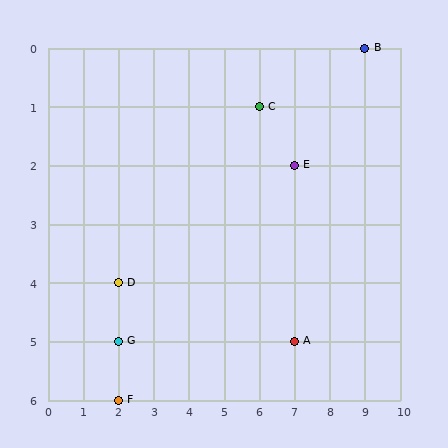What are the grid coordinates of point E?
Point E is at grid coordinates (7, 2).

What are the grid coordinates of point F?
Point F is at grid coordinates (2, 6).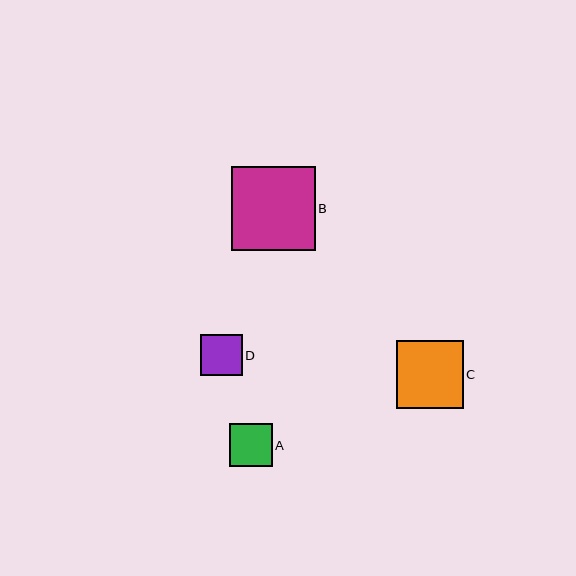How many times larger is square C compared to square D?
Square C is approximately 1.6 times the size of square D.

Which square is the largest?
Square B is the largest with a size of approximately 83 pixels.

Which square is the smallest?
Square D is the smallest with a size of approximately 41 pixels.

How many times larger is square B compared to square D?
Square B is approximately 2.0 times the size of square D.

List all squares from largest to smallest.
From largest to smallest: B, C, A, D.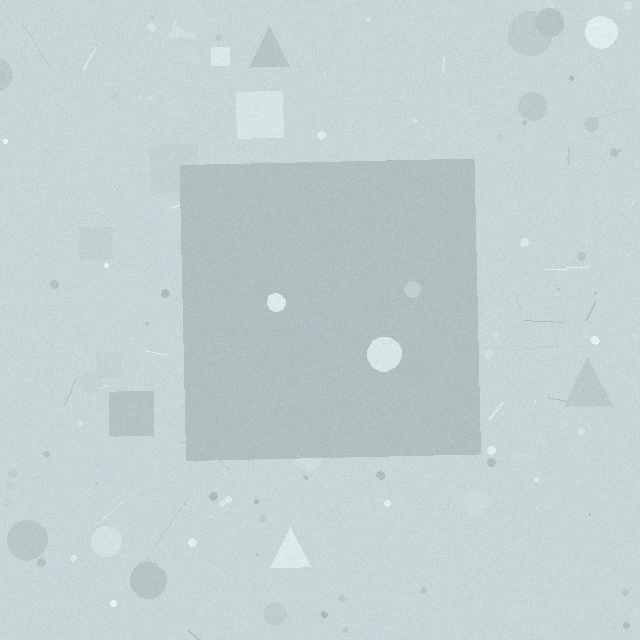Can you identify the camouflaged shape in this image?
The camouflaged shape is a square.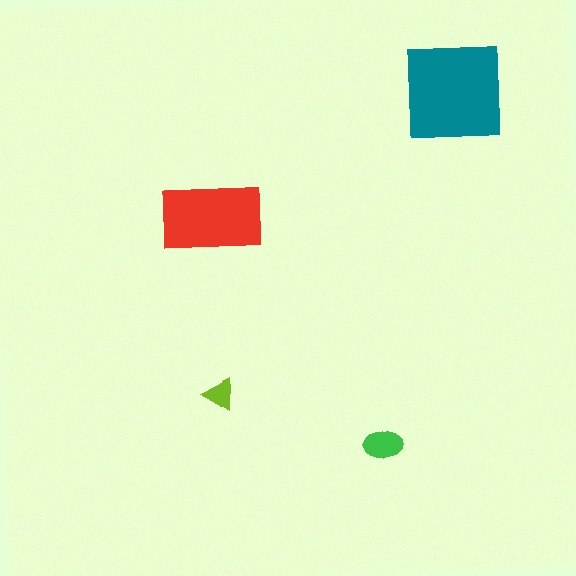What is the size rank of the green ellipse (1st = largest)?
3rd.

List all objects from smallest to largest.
The lime triangle, the green ellipse, the red rectangle, the teal square.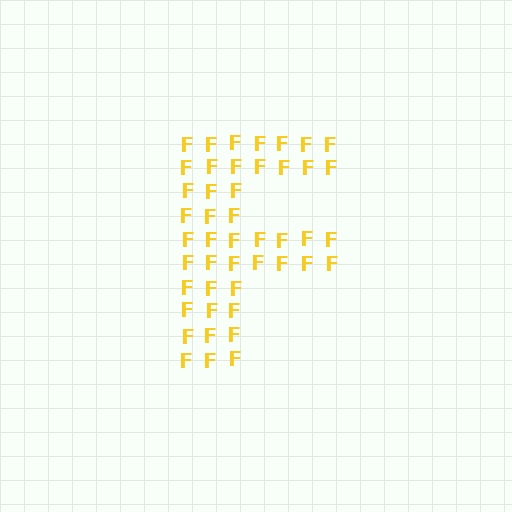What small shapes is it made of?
It is made of small letter F's.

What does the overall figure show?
The overall figure shows the letter F.